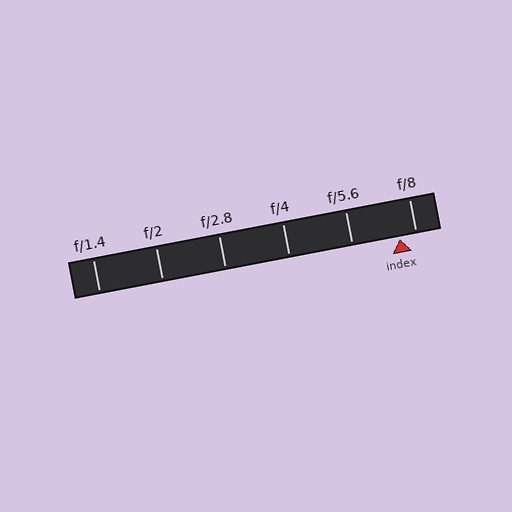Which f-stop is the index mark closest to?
The index mark is closest to f/8.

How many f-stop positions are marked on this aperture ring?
There are 6 f-stop positions marked.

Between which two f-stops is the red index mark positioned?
The index mark is between f/5.6 and f/8.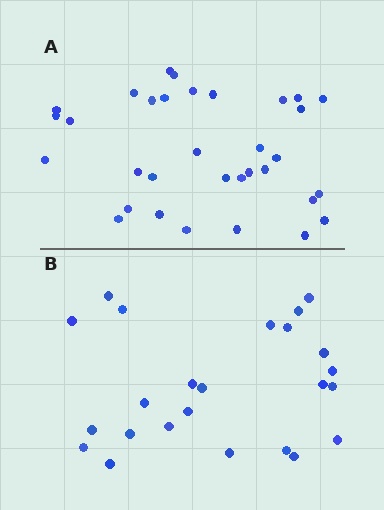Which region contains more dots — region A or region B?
Region A (the top region) has more dots.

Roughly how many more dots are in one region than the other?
Region A has roughly 8 or so more dots than region B.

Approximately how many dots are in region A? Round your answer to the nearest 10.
About 30 dots. (The exact count is 33, which rounds to 30.)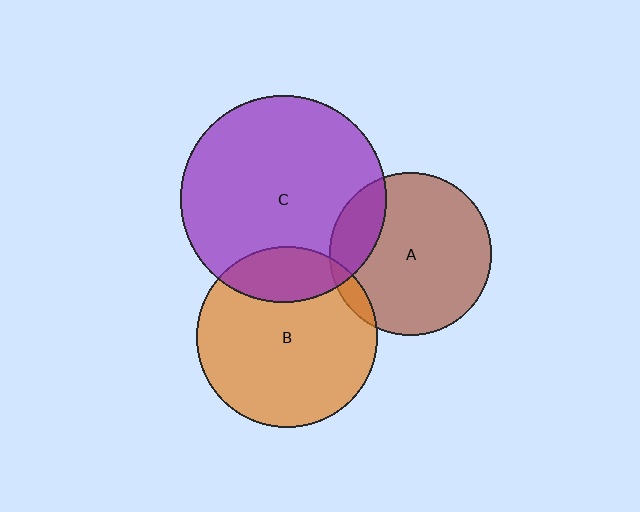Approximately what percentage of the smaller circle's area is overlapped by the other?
Approximately 20%.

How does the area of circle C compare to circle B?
Approximately 1.3 times.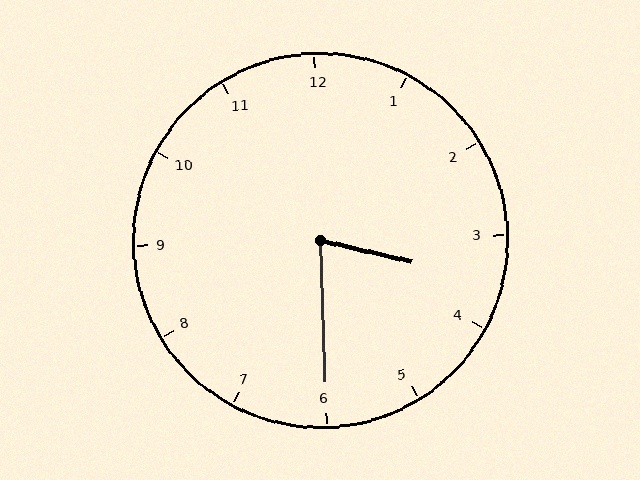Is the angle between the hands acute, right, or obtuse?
It is acute.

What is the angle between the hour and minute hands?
Approximately 75 degrees.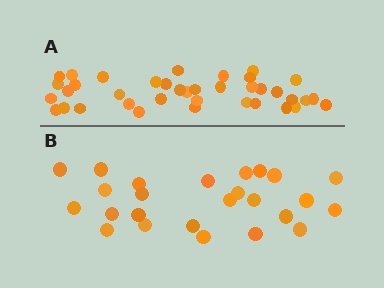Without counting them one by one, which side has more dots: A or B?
Region A (the top region) has more dots.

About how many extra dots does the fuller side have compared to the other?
Region A has approximately 15 more dots than region B.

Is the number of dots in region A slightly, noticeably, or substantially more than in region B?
Region A has substantially more. The ratio is roughly 1.5 to 1.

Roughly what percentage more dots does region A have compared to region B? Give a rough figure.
About 50% more.